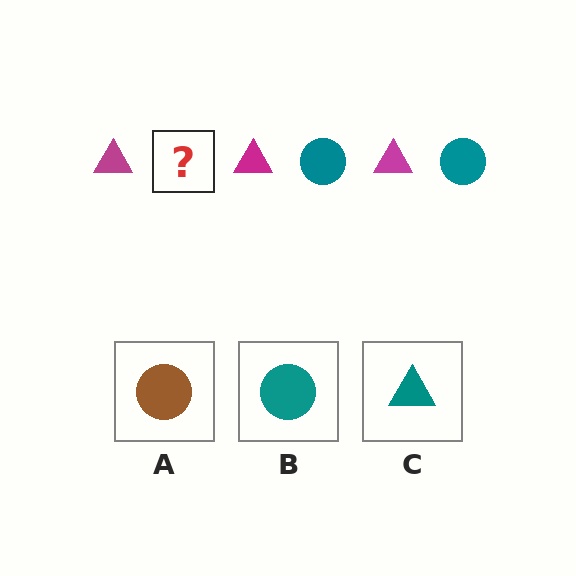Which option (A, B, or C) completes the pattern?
B.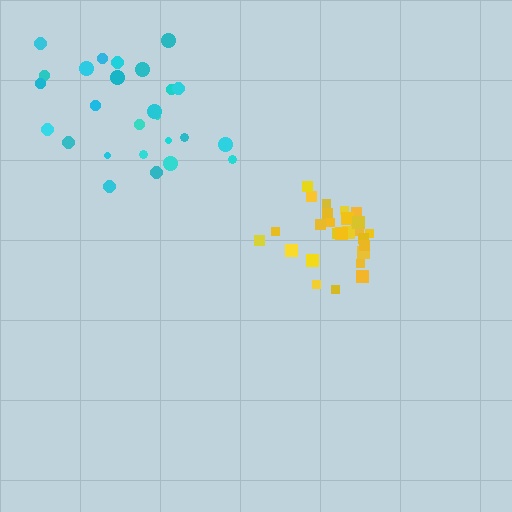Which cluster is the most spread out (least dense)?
Cyan.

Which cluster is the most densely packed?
Yellow.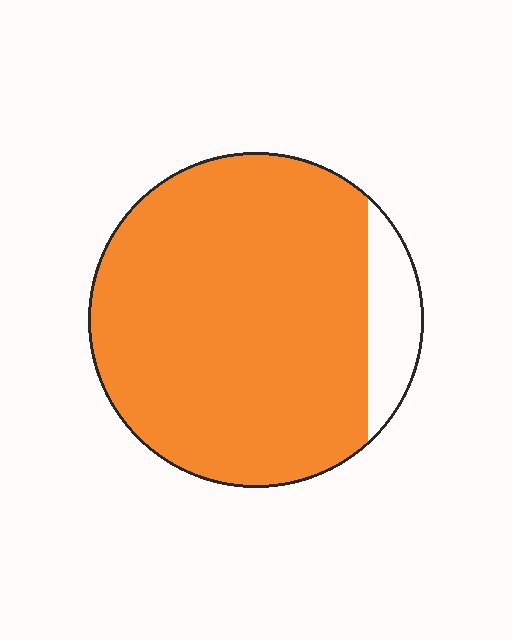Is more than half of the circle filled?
Yes.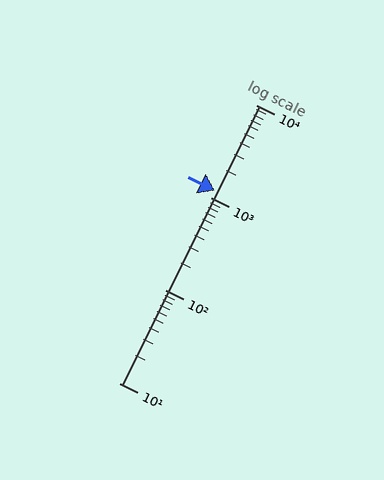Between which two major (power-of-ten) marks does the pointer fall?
The pointer is between 1000 and 10000.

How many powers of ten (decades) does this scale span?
The scale spans 3 decades, from 10 to 10000.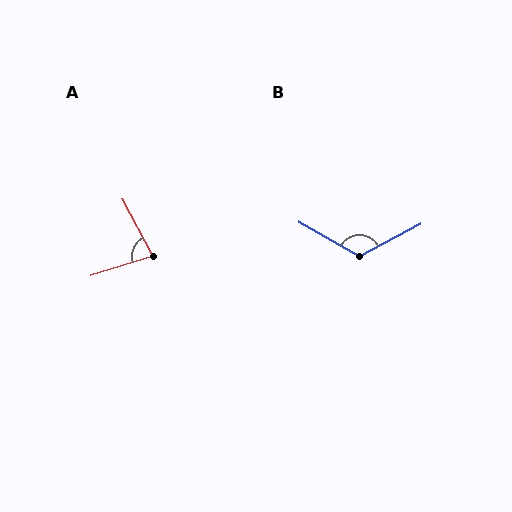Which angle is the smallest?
A, at approximately 80 degrees.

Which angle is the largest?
B, at approximately 123 degrees.